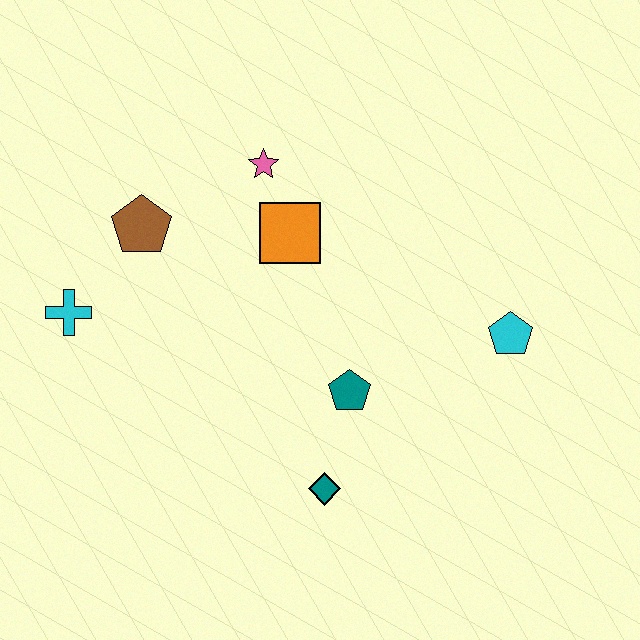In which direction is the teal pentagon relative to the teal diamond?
The teal pentagon is above the teal diamond.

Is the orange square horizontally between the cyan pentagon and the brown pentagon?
Yes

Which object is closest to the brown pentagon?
The cyan cross is closest to the brown pentagon.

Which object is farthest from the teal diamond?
The pink star is farthest from the teal diamond.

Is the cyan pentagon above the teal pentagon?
Yes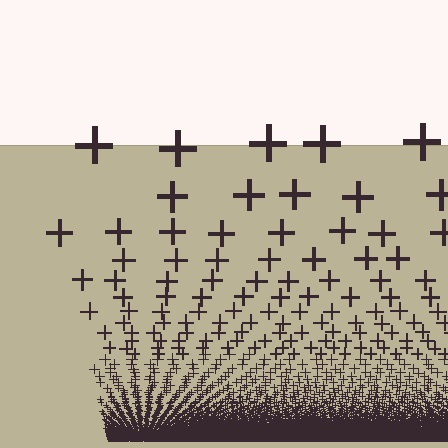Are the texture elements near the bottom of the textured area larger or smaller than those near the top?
Smaller. The gradient is inverted — elements near the bottom are smaller and denser.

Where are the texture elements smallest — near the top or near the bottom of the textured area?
Near the bottom.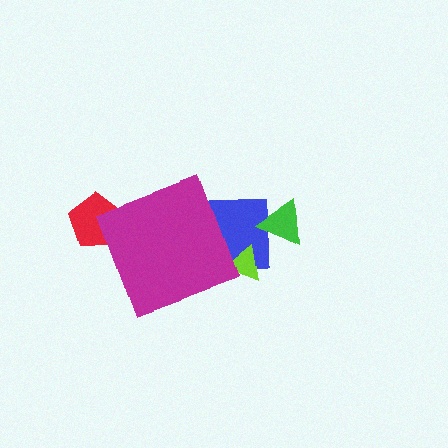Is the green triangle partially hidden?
No, the green triangle is fully visible.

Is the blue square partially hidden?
Yes, the blue square is partially hidden behind the magenta diamond.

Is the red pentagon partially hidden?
Yes, the red pentagon is partially hidden behind the magenta diamond.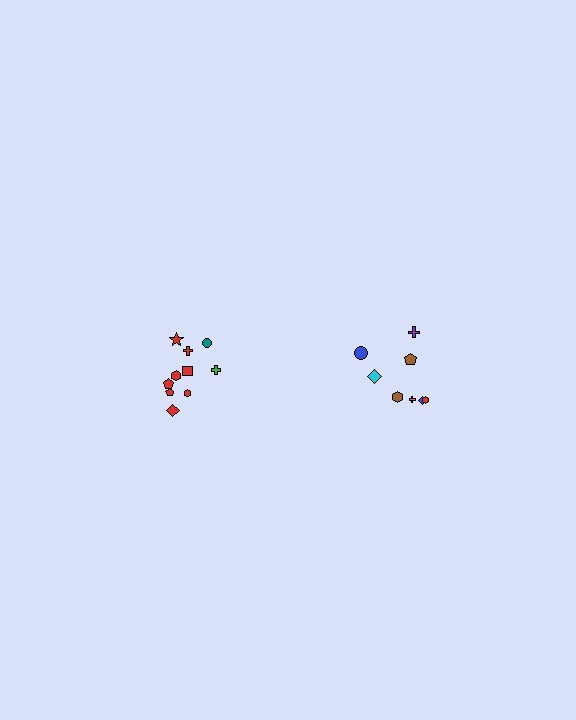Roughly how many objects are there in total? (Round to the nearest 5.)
Roughly 20 objects in total.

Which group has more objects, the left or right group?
The left group.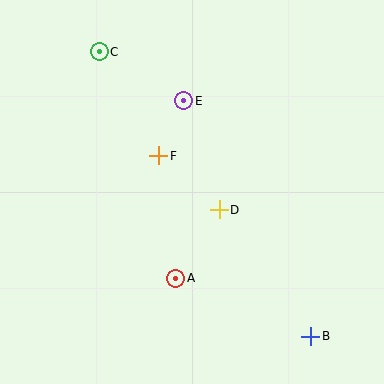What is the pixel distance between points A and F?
The distance between A and F is 124 pixels.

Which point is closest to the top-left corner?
Point C is closest to the top-left corner.